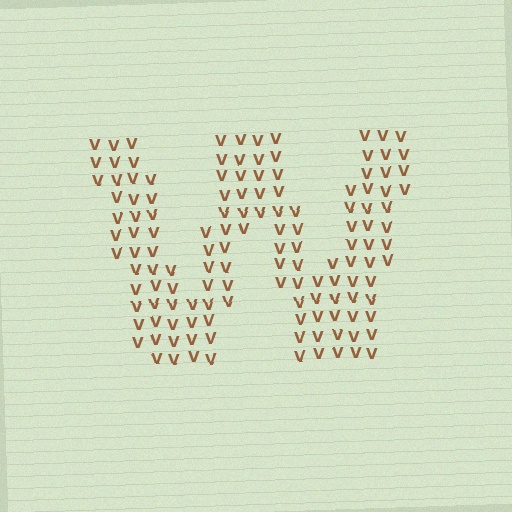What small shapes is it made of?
It is made of small letter V's.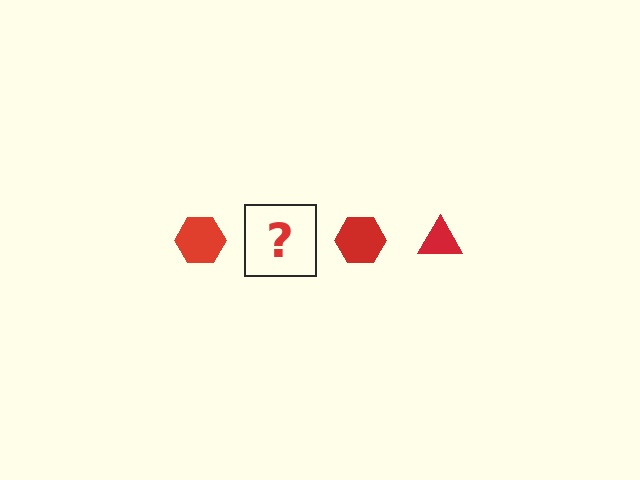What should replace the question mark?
The question mark should be replaced with a red triangle.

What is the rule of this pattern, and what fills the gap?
The rule is that the pattern cycles through hexagon, triangle shapes in red. The gap should be filled with a red triangle.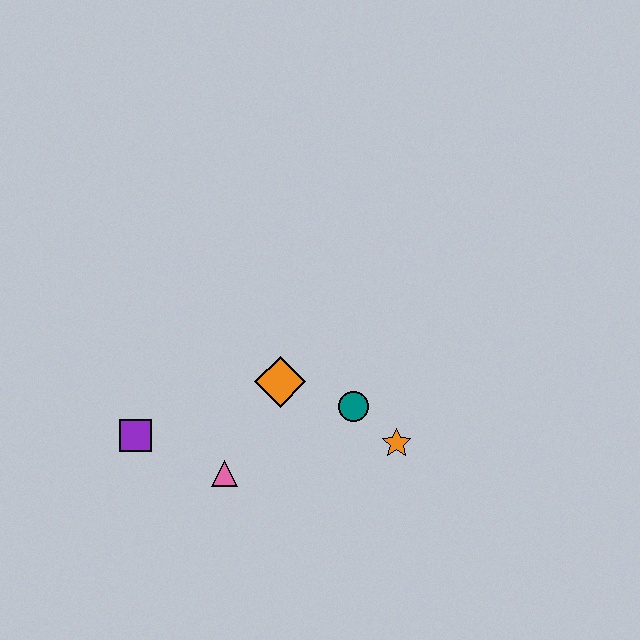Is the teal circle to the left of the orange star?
Yes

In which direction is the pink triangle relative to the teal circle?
The pink triangle is to the left of the teal circle.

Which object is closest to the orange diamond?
The teal circle is closest to the orange diamond.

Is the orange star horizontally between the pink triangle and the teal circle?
No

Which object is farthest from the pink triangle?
The orange star is farthest from the pink triangle.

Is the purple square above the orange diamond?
No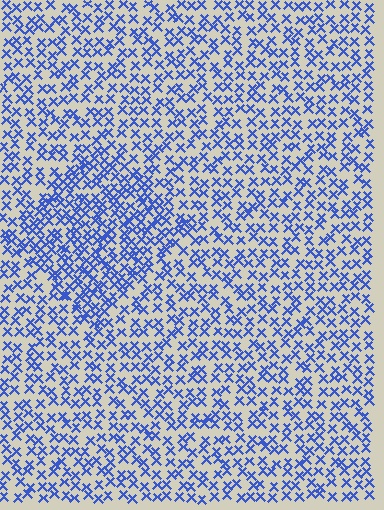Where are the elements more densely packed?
The elements are more densely packed inside the diamond boundary.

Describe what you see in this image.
The image contains small blue elements arranged at two different densities. A diamond-shaped region is visible where the elements are more densely packed than the surrounding area.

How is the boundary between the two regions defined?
The boundary is defined by a change in element density (approximately 1.7x ratio). All elements are the same color, size, and shape.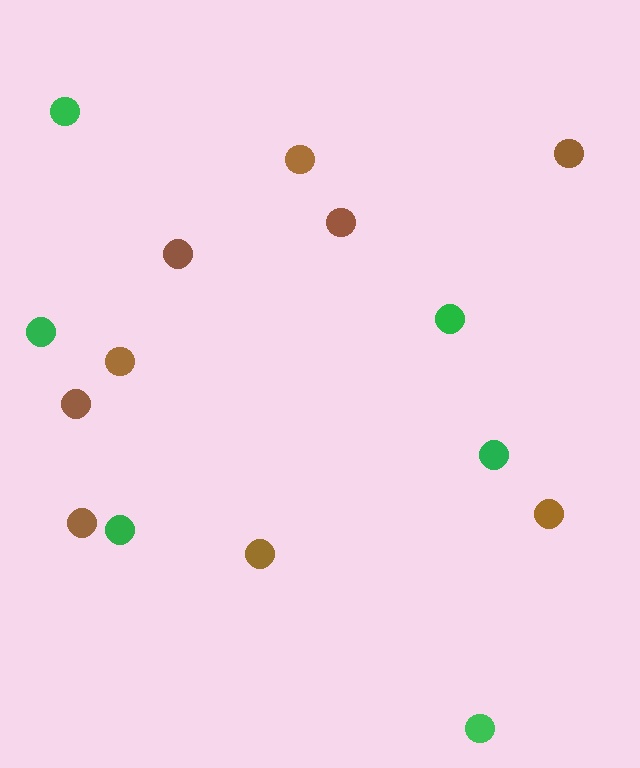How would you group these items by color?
There are 2 groups: one group of green circles (6) and one group of brown circles (9).